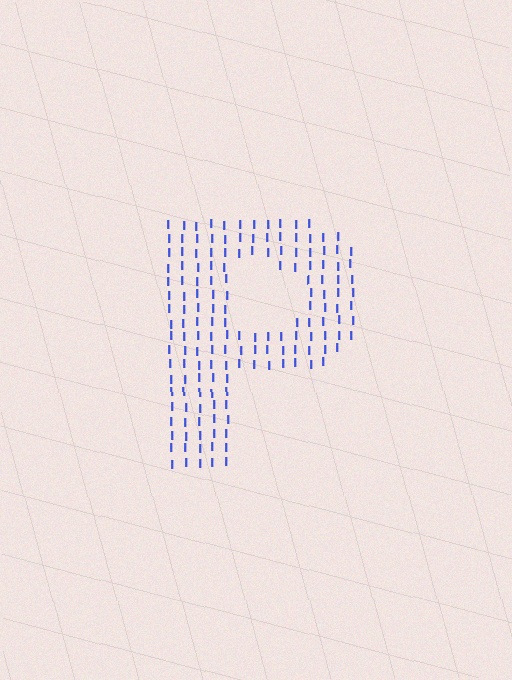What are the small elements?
The small elements are letter I's.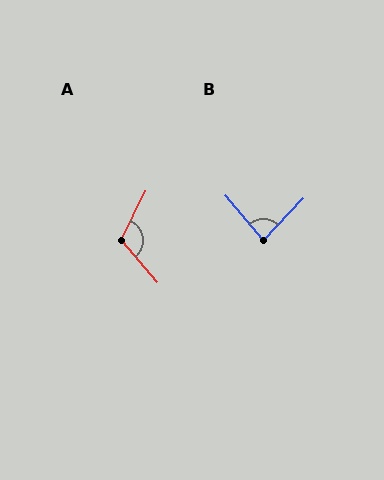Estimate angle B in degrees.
Approximately 84 degrees.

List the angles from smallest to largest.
B (84°), A (114°).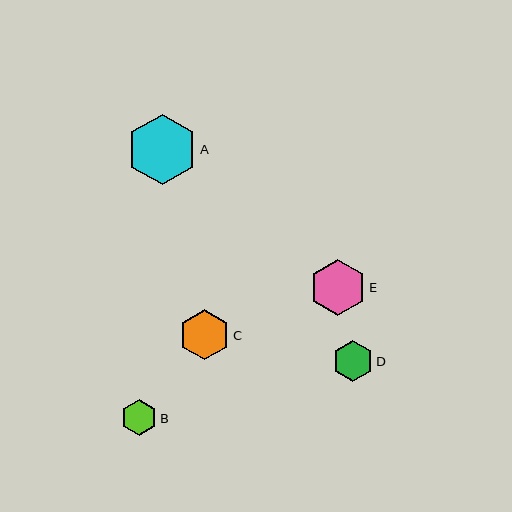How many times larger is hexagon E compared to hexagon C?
Hexagon E is approximately 1.1 times the size of hexagon C.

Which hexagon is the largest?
Hexagon A is the largest with a size of approximately 70 pixels.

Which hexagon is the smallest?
Hexagon B is the smallest with a size of approximately 37 pixels.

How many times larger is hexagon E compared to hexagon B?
Hexagon E is approximately 1.5 times the size of hexagon B.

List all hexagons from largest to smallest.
From largest to smallest: A, E, C, D, B.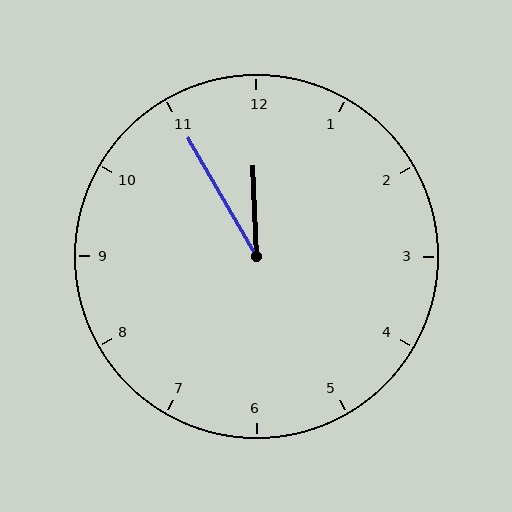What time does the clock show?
11:55.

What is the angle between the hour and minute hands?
Approximately 28 degrees.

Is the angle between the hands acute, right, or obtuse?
It is acute.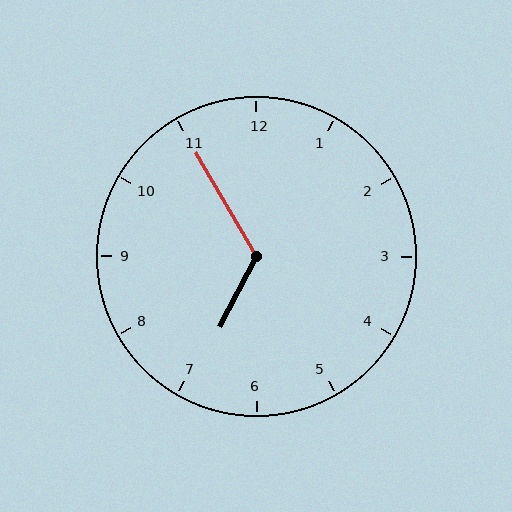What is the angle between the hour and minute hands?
Approximately 122 degrees.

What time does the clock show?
6:55.